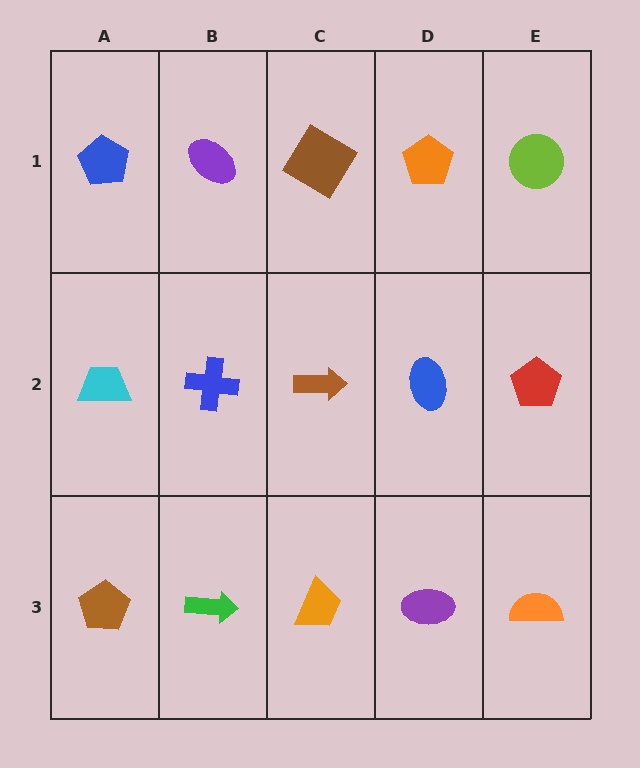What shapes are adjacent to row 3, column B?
A blue cross (row 2, column B), a brown pentagon (row 3, column A), an orange trapezoid (row 3, column C).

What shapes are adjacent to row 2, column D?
An orange pentagon (row 1, column D), a purple ellipse (row 3, column D), a brown arrow (row 2, column C), a red pentagon (row 2, column E).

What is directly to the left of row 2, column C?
A blue cross.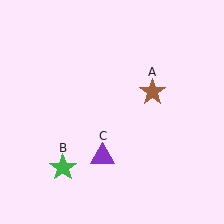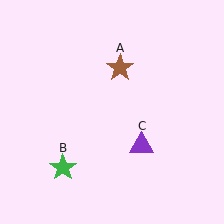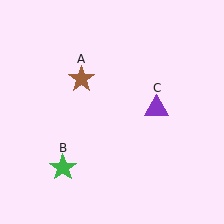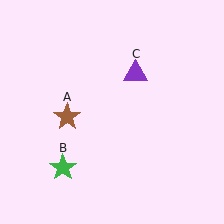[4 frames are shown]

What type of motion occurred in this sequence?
The brown star (object A), purple triangle (object C) rotated counterclockwise around the center of the scene.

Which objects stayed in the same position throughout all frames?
Green star (object B) remained stationary.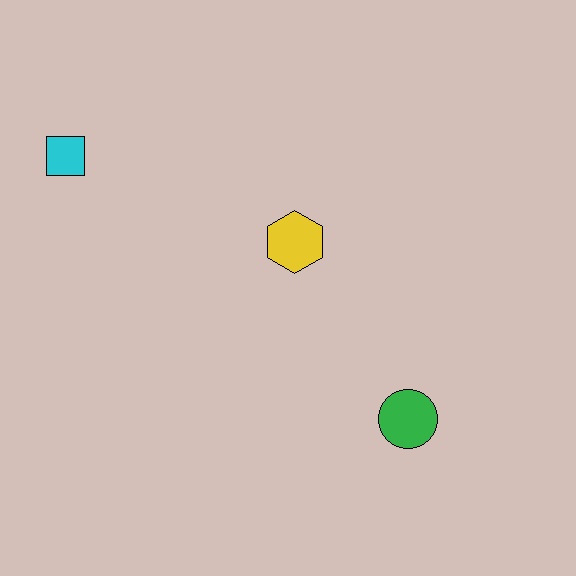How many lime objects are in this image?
There are no lime objects.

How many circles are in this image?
There is 1 circle.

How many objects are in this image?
There are 3 objects.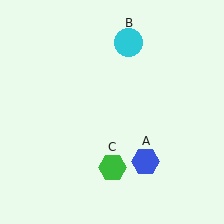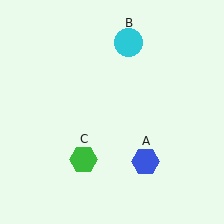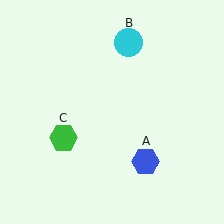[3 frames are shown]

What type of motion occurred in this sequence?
The green hexagon (object C) rotated clockwise around the center of the scene.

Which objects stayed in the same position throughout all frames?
Blue hexagon (object A) and cyan circle (object B) remained stationary.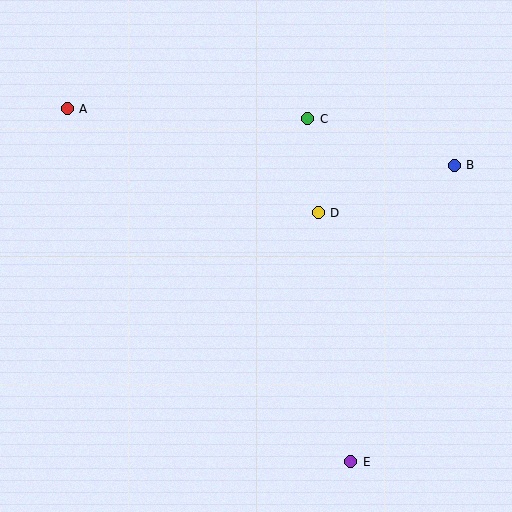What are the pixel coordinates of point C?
Point C is at (308, 119).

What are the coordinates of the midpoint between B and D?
The midpoint between B and D is at (386, 189).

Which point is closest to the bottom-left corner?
Point E is closest to the bottom-left corner.